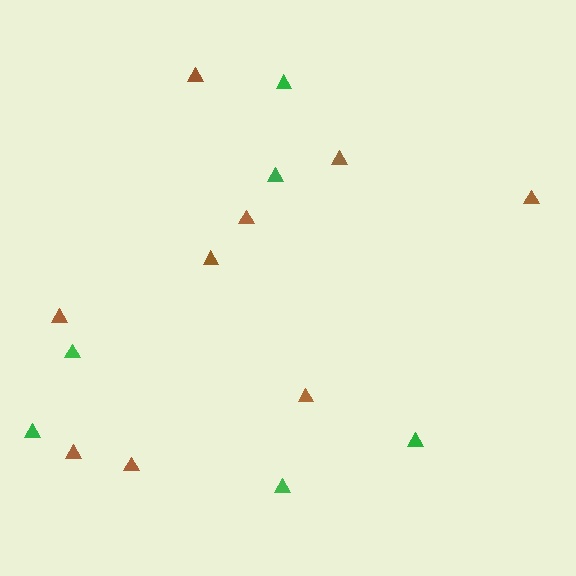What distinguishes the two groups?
There are 2 groups: one group of brown triangles (9) and one group of green triangles (6).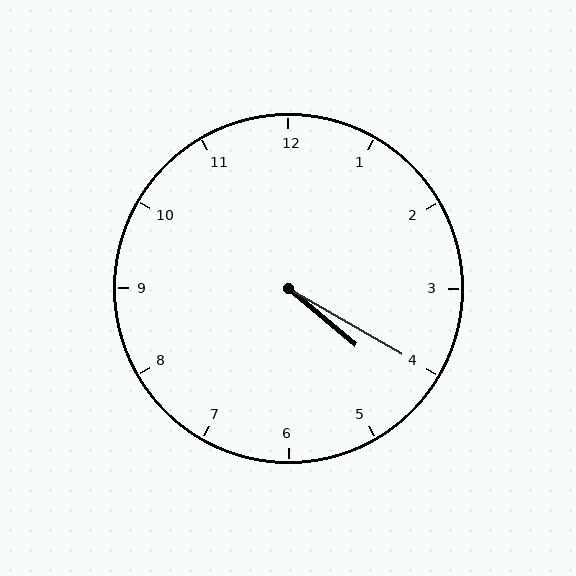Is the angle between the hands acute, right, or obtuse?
It is acute.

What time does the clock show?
4:20.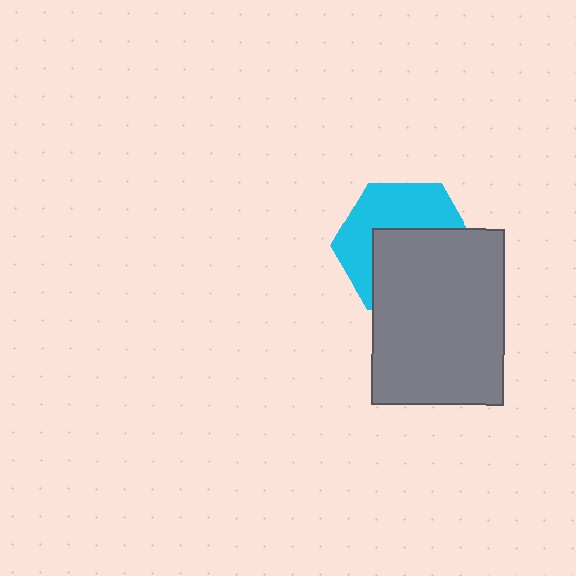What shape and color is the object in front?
The object in front is a gray rectangle.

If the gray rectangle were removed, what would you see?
You would see the complete cyan hexagon.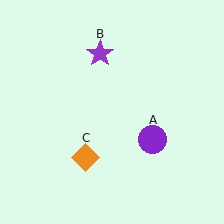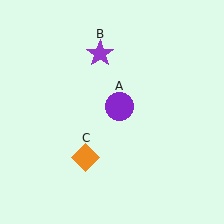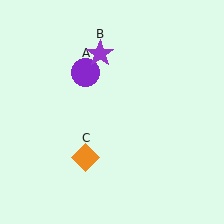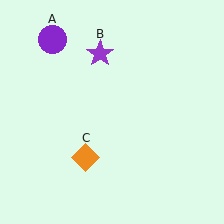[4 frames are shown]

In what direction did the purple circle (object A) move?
The purple circle (object A) moved up and to the left.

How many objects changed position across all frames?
1 object changed position: purple circle (object A).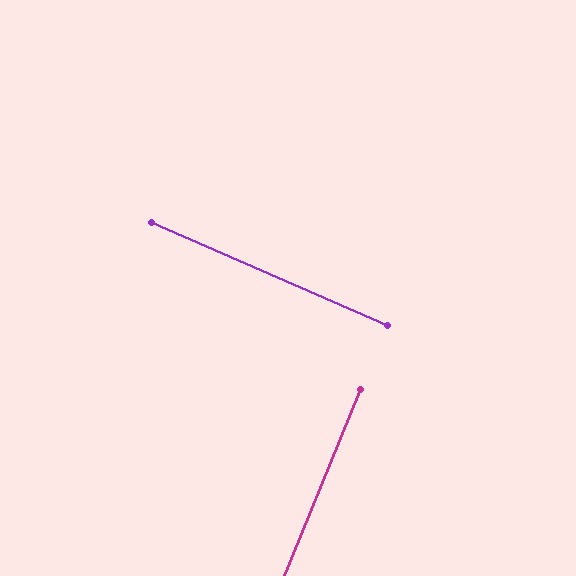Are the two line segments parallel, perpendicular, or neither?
Perpendicular — they meet at approximately 89°.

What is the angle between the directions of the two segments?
Approximately 89 degrees.